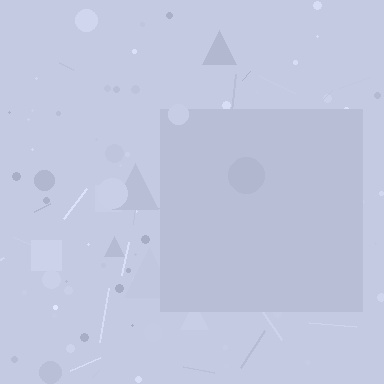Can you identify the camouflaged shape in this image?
The camouflaged shape is a square.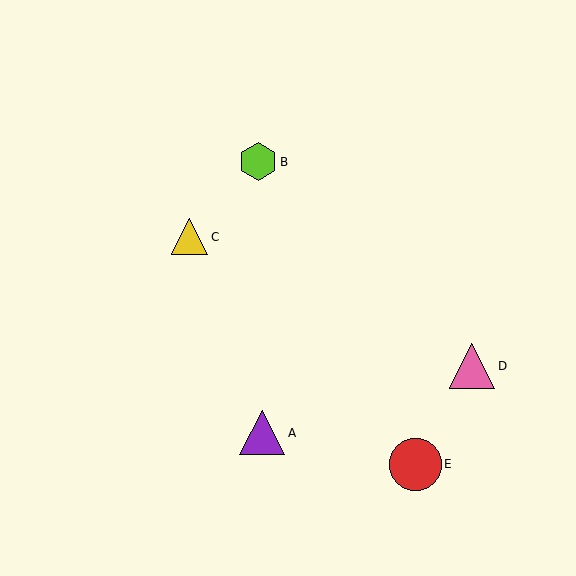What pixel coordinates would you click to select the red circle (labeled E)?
Click at (415, 464) to select the red circle E.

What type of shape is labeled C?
Shape C is a yellow triangle.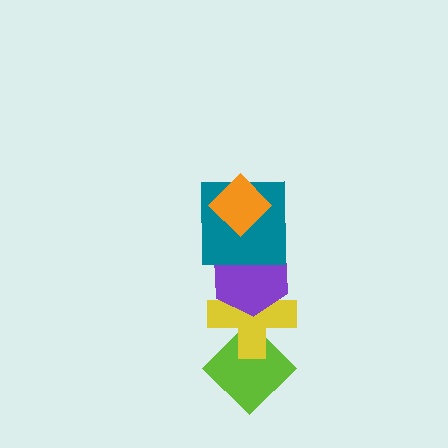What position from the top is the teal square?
The teal square is 2nd from the top.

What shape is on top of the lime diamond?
The yellow cross is on top of the lime diamond.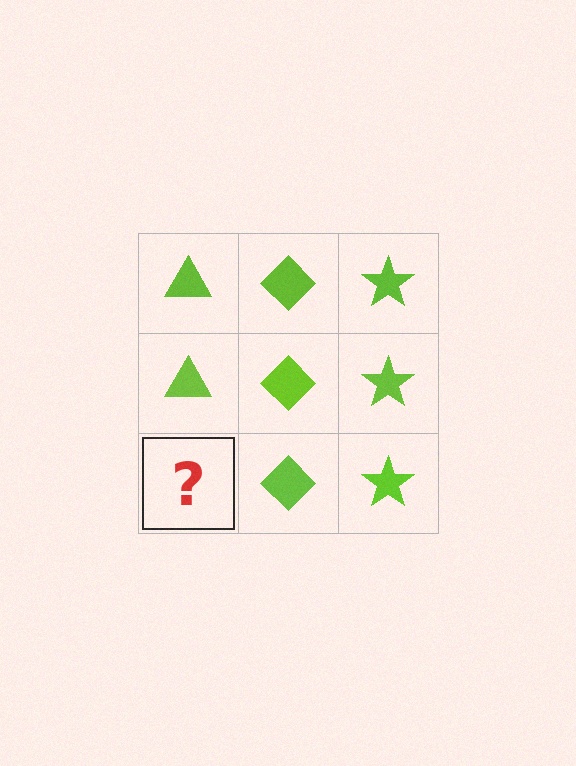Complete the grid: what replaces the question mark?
The question mark should be replaced with a lime triangle.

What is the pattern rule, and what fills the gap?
The rule is that each column has a consistent shape. The gap should be filled with a lime triangle.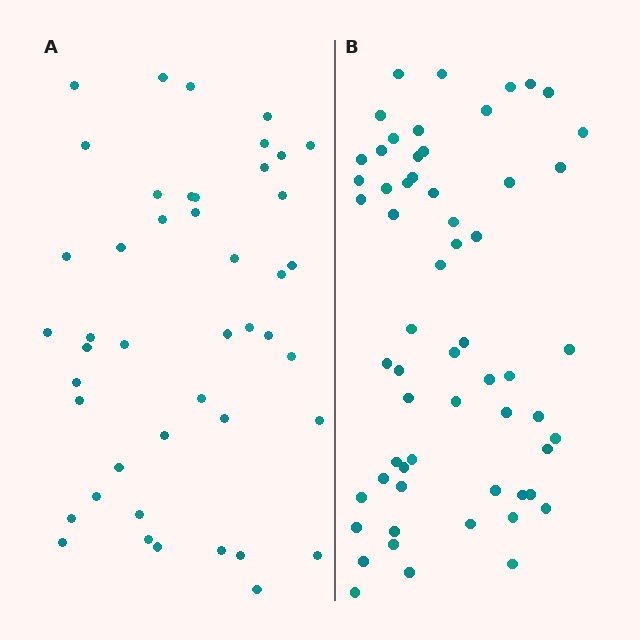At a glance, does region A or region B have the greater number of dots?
Region B (the right region) has more dots.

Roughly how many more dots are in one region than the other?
Region B has approximately 15 more dots than region A.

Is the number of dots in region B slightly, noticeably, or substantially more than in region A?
Region B has noticeably more, but not dramatically so. The ratio is roughly 1.3 to 1.